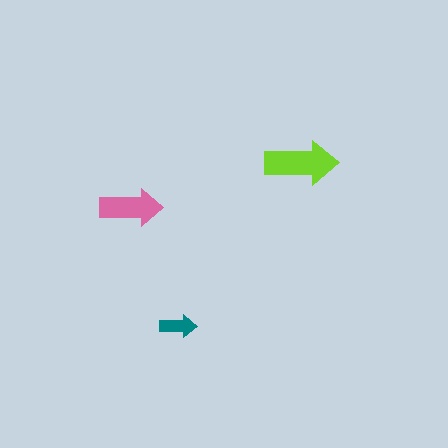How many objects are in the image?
There are 3 objects in the image.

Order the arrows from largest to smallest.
the lime one, the pink one, the teal one.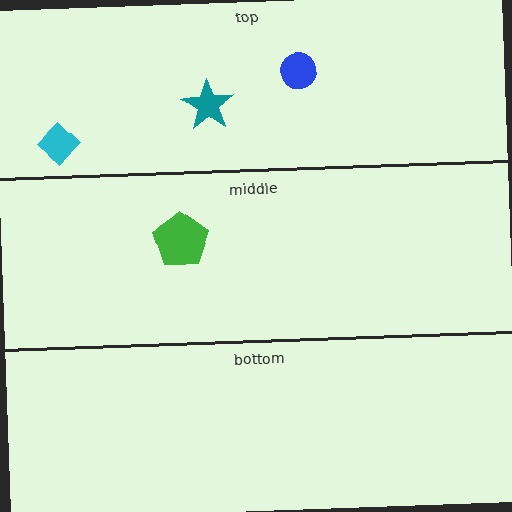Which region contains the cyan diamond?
The top region.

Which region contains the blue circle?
The top region.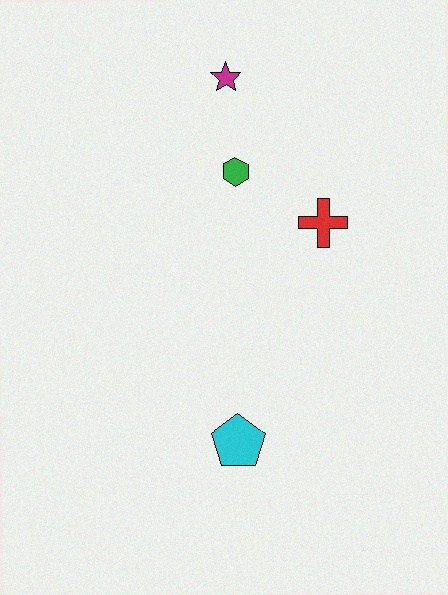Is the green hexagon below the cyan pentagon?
No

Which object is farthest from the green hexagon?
The cyan pentagon is farthest from the green hexagon.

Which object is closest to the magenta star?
The green hexagon is closest to the magenta star.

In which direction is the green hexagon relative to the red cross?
The green hexagon is to the left of the red cross.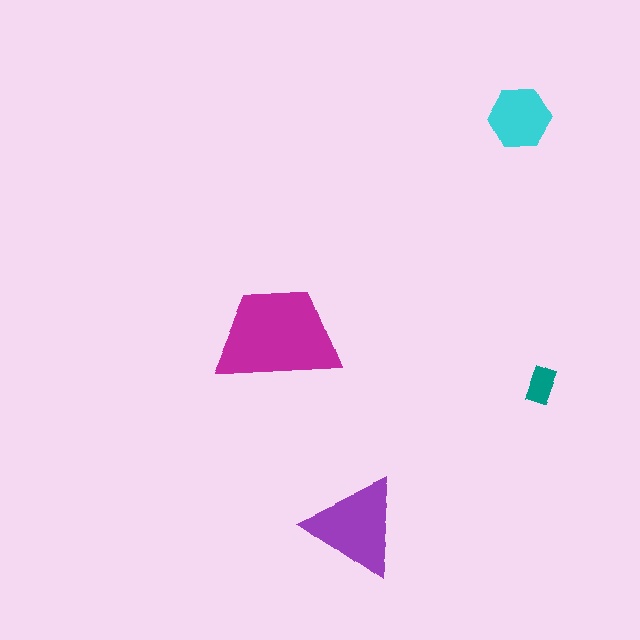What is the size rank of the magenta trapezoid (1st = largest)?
1st.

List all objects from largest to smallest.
The magenta trapezoid, the purple triangle, the cyan hexagon, the teal rectangle.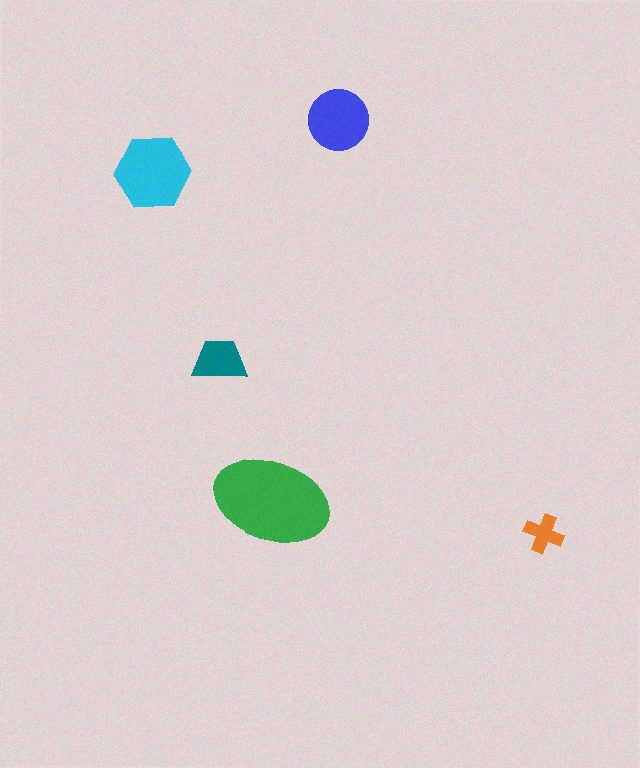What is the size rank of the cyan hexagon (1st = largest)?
2nd.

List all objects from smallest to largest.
The orange cross, the teal trapezoid, the blue circle, the cyan hexagon, the green ellipse.